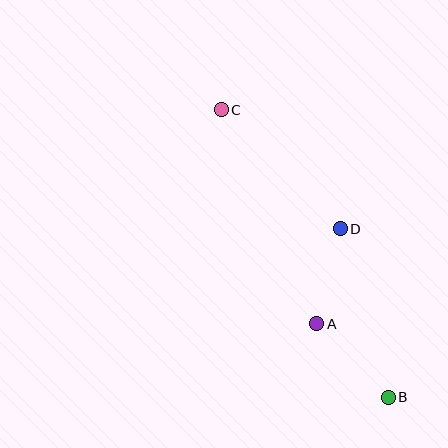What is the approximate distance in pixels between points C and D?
The distance between C and D is approximately 168 pixels.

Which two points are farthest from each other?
Points B and C are farthest from each other.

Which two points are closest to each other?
Points A and D are closest to each other.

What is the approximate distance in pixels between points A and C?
The distance between A and C is approximately 234 pixels.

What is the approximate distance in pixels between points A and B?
The distance between A and B is approximately 103 pixels.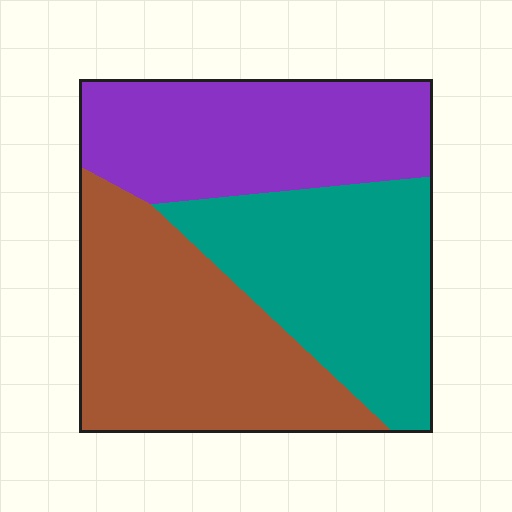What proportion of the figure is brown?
Brown covers about 35% of the figure.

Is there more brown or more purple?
Brown.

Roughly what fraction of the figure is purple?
Purple takes up about one third (1/3) of the figure.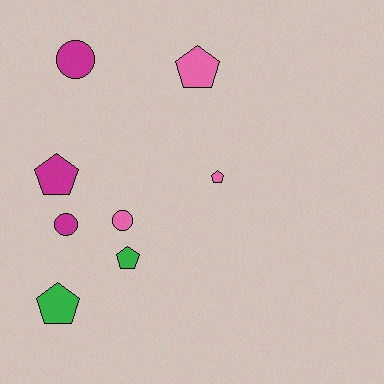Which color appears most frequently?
Magenta, with 3 objects.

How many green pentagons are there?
There are 2 green pentagons.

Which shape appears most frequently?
Pentagon, with 5 objects.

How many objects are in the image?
There are 8 objects.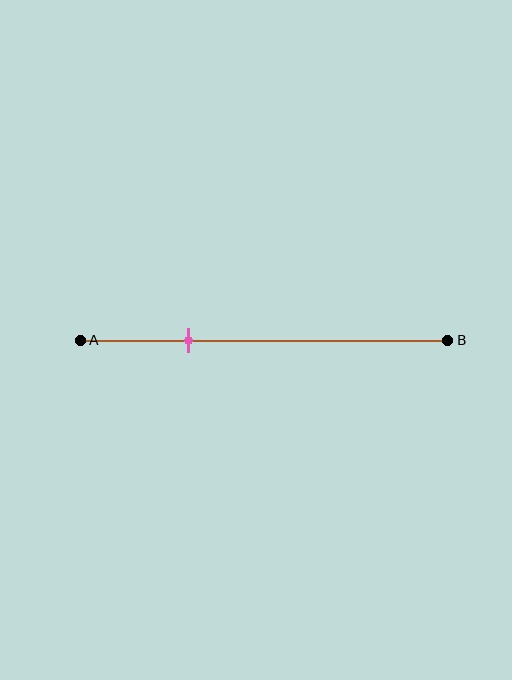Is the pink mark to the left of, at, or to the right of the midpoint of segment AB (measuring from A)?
The pink mark is to the left of the midpoint of segment AB.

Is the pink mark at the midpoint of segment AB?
No, the mark is at about 30% from A, not at the 50% midpoint.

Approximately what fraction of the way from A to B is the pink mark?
The pink mark is approximately 30% of the way from A to B.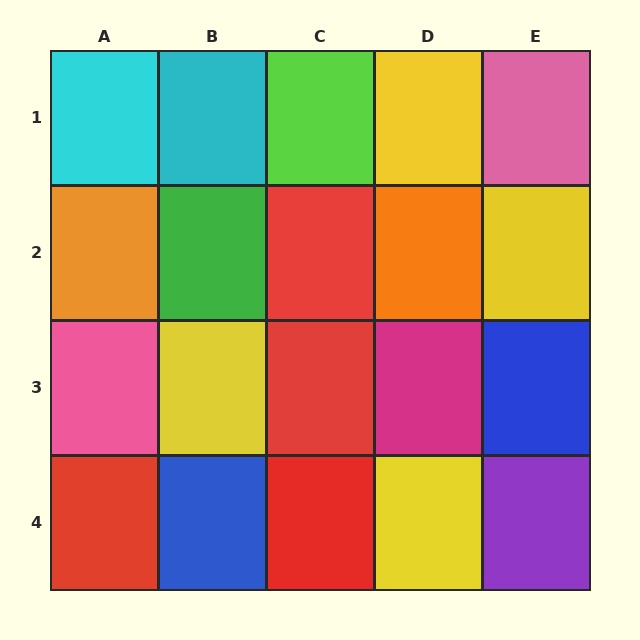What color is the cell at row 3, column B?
Yellow.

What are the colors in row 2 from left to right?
Orange, green, red, orange, yellow.